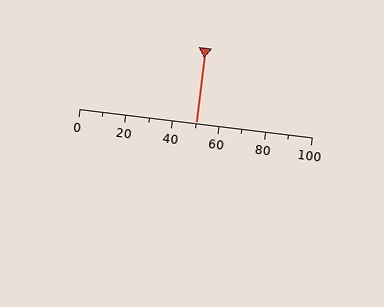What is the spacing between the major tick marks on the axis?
The major ticks are spaced 20 apart.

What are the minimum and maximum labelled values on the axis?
The axis runs from 0 to 100.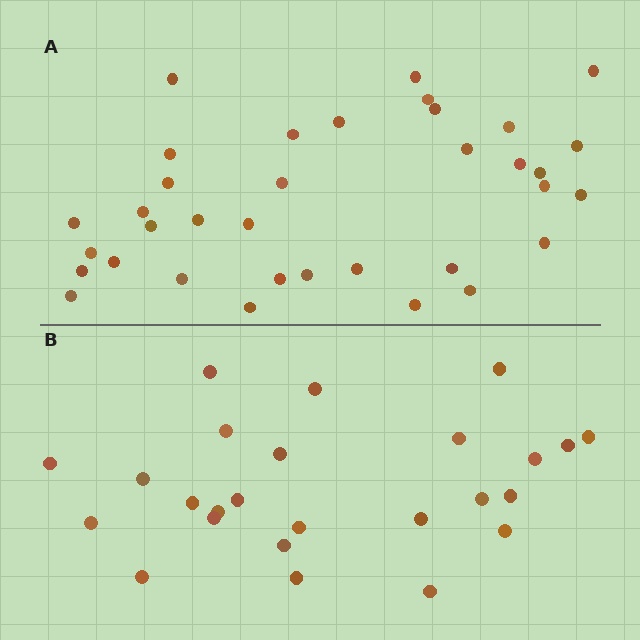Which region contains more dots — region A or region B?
Region A (the top region) has more dots.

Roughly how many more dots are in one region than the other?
Region A has roughly 10 or so more dots than region B.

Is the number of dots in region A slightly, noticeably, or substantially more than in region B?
Region A has noticeably more, but not dramatically so. The ratio is roughly 1.4 to 1.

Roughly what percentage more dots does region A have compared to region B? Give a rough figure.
About 40% more.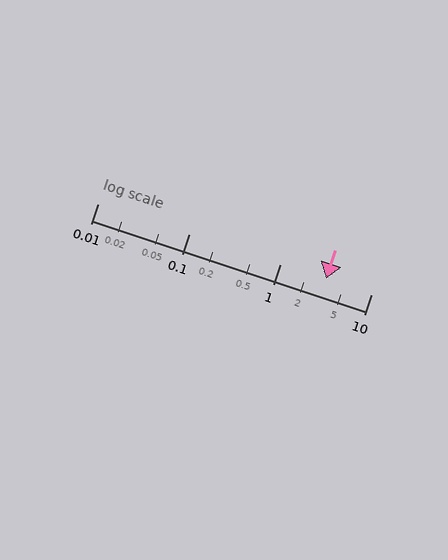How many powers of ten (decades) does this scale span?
The scale spans 3 decades, from 0.01 to 10.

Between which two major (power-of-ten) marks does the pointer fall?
The pointer is between 1 and 10.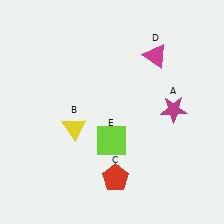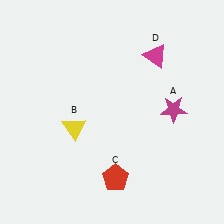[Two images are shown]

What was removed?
The lime square (E) was removed in Image 2.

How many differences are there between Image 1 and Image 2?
There is 1 difference between the two images.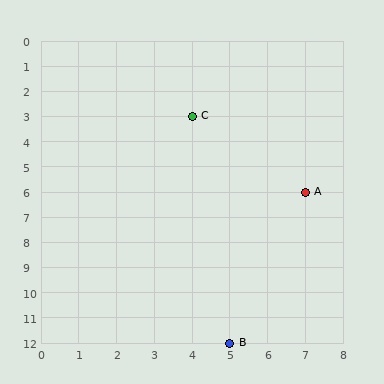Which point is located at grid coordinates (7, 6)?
Point A is at (7, 6).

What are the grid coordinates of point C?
Point C is at grid coordinates (4, 3).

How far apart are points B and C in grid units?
Points B and C are 1 column and 9 rows apart (about 9.1 grid units diagonally).